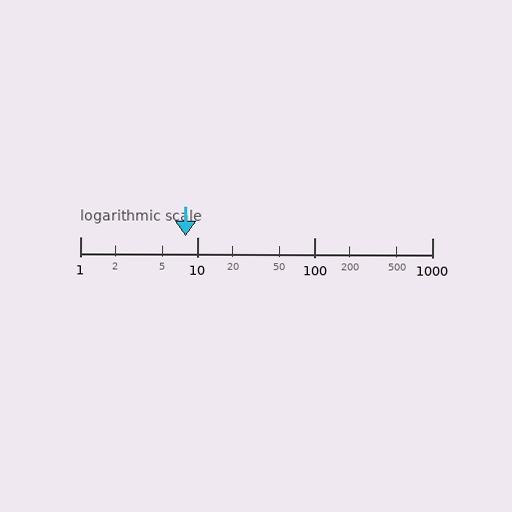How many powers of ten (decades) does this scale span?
The scale spans 3 decades, from 1 to 1000.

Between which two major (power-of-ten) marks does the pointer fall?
The pointer is between 1 and 10.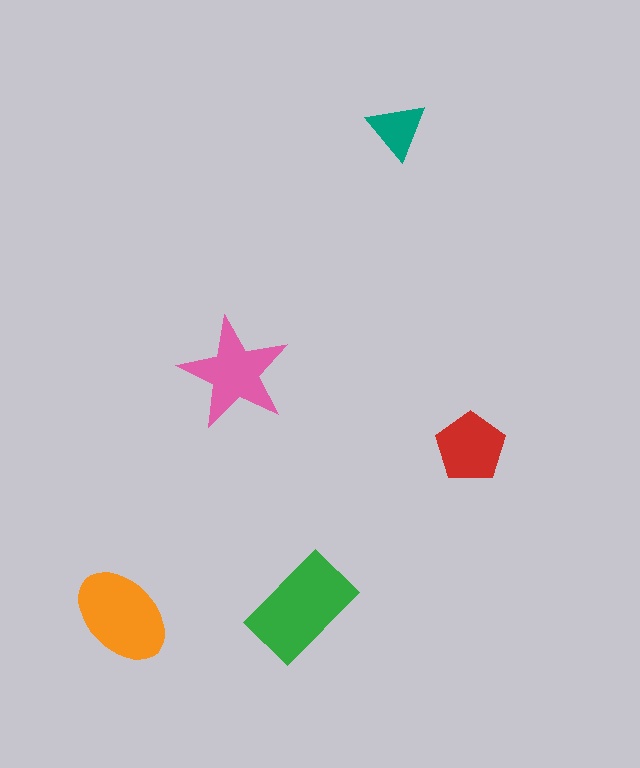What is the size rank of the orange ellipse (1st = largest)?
2nd.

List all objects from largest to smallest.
The green rectangle, the orange ellipse, the pink star, the red pentagon, the teal triangle.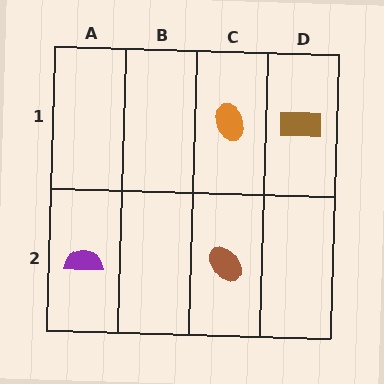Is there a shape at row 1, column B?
No, that cell is empty.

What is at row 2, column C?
A brown ellipse.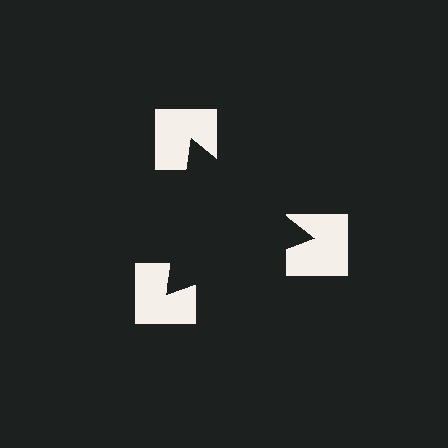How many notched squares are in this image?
There are 3 — one at each vertex of the illusory triangle.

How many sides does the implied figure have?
3 sides.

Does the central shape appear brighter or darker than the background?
It typically appears slightly darker than the background, even though no actual brightness change is drawn.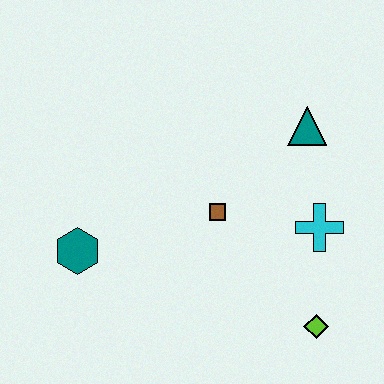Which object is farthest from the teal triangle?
The teal hexagon is farthest from the teal triangle.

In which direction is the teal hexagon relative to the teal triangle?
The teal hexagon is to the left of the teal triangle.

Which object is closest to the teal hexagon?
The brown square is closest to the teal hexagon.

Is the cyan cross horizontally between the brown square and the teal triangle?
No